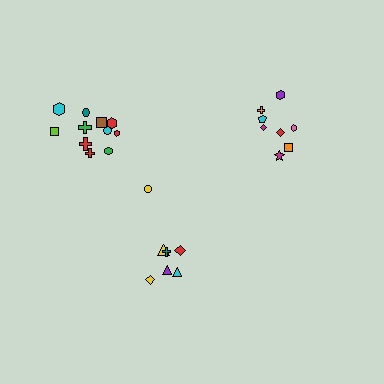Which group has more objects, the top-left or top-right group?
The top-left group.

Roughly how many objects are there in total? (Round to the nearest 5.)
Roughly 25 objects in total.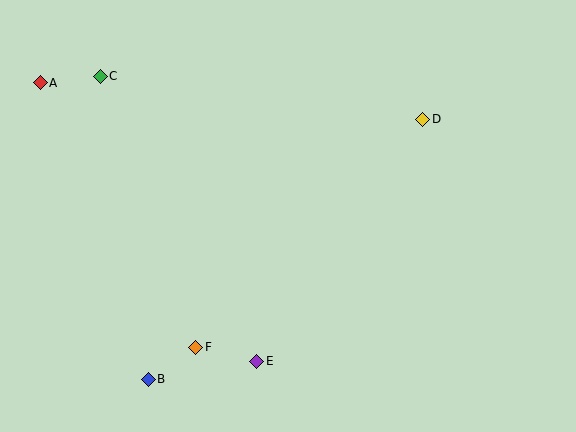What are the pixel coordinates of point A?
Point A is at (40, 83).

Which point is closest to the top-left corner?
Point A is closest to the top-left corner.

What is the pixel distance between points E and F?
The distance between E and F is 63 pixels.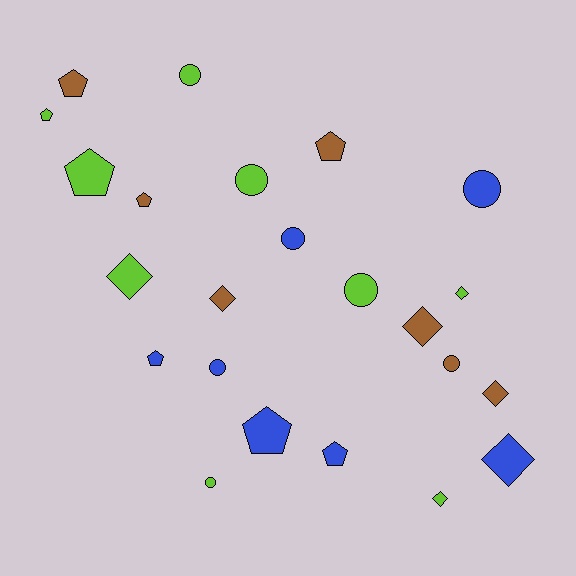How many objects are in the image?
There are 23 objects.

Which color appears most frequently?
Lime, with 9 objects.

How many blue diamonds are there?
There is 1 blue diamond.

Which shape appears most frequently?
Circle, with 8 objects.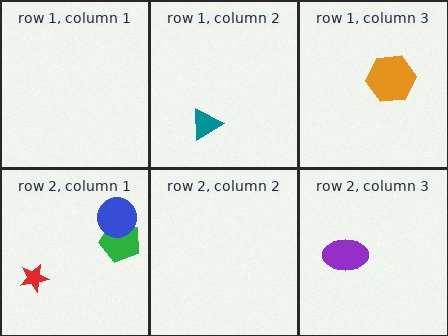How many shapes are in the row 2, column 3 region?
1.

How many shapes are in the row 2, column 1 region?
3.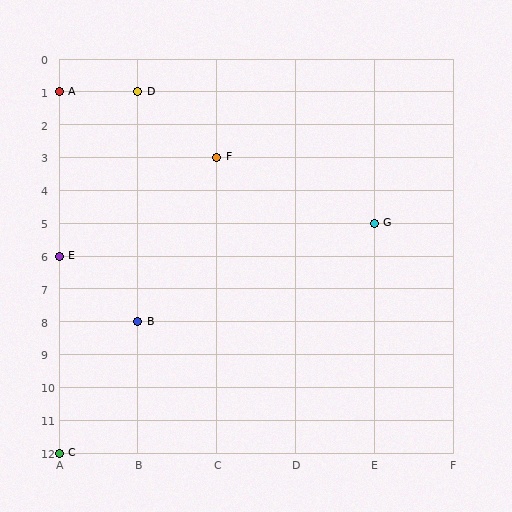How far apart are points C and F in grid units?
Points C and F are 2 columns and 9 rows apart (about 9.2 grid units diagonally).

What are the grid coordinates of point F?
Point F is at grid coordinates (C, 3).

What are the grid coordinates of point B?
Point B is at grid coordinates (B, 8).